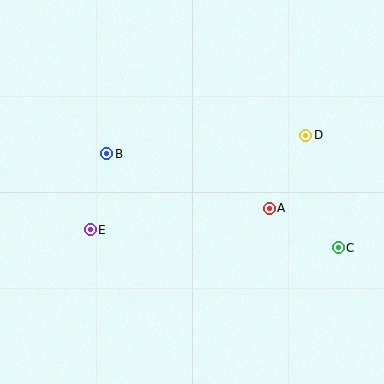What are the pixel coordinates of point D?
Point D is at (306, 135).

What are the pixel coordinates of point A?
Point A is at (269, 208).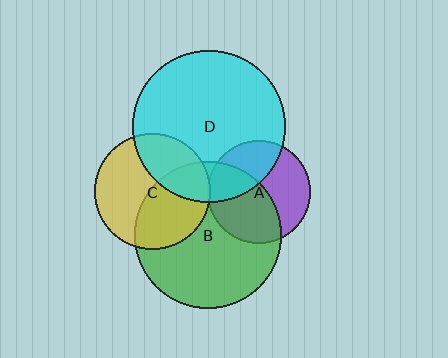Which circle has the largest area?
Circle D (cyan).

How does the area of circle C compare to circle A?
Approximately 1.3 times.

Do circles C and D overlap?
Yes.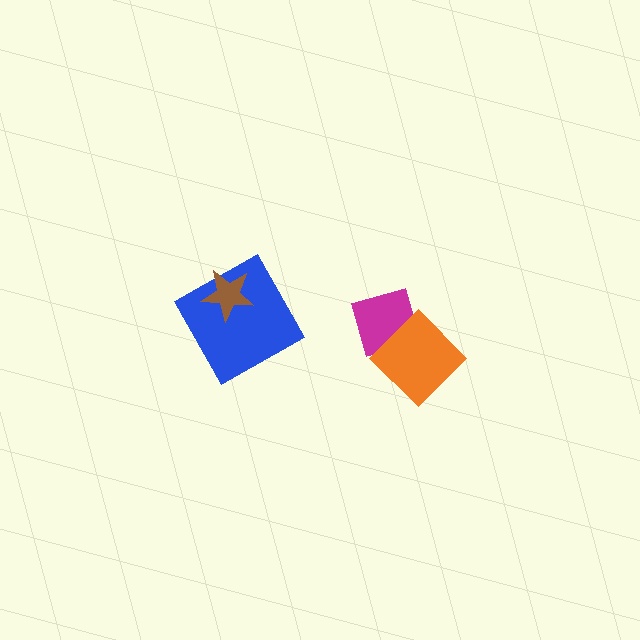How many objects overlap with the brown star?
1 object overlaps with the brown star.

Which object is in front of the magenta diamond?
The orange diamond is in front of the magenta diamond.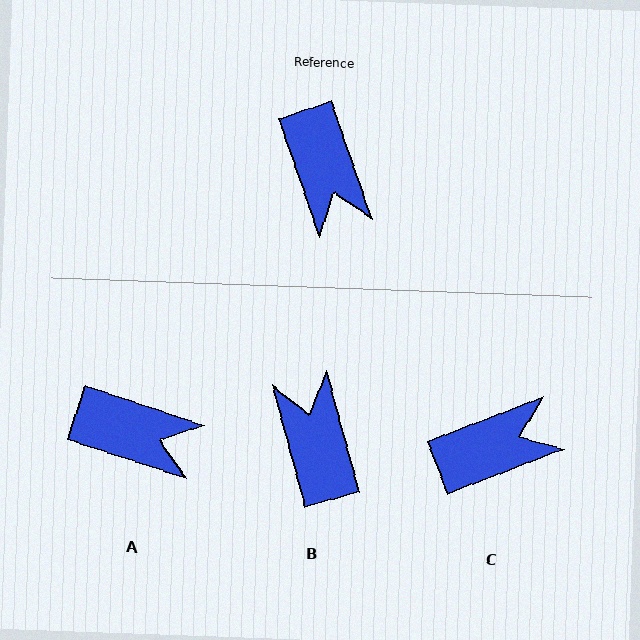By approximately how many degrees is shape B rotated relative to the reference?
Approximately 176 degrees counter-clockwise.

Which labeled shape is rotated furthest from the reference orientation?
B, about 176 degrees away.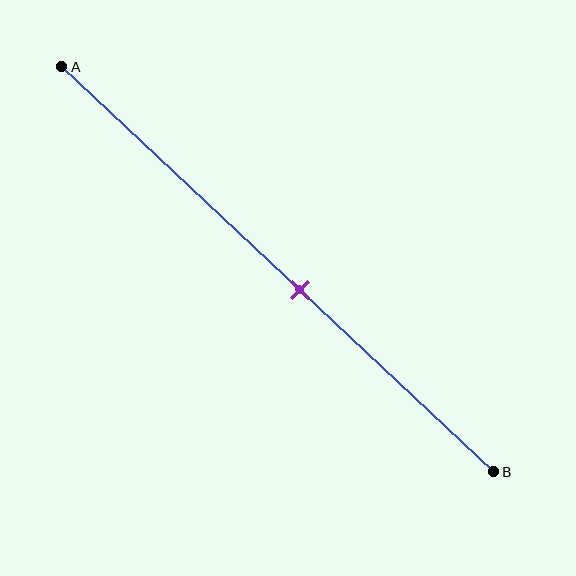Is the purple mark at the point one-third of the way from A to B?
No, the mark is at about 55% from A, not at the 33% one-third point.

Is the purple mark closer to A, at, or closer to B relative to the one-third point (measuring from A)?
The purple mark is closer to point B than the one-third point of segment AB.